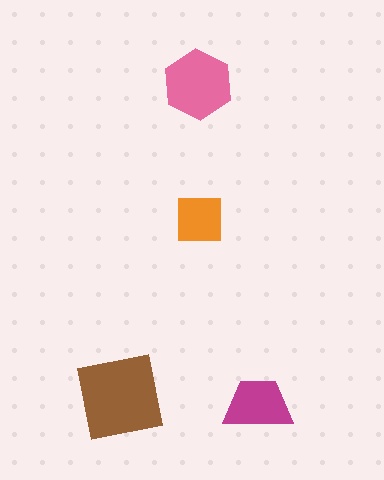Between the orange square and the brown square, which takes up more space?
The brown square.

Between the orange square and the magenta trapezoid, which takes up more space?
The magenta trapezoid.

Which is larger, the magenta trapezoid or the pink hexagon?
The pink hexagon.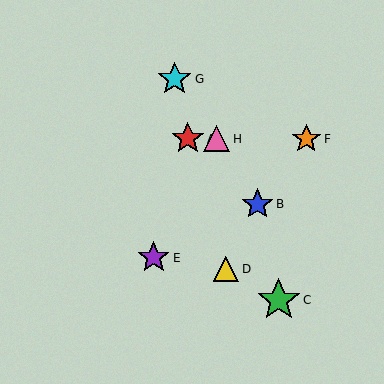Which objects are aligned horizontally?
Objects A, F, H are aligned horizontally.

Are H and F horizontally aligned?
Yes, both are at y≈139.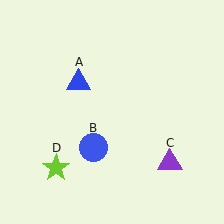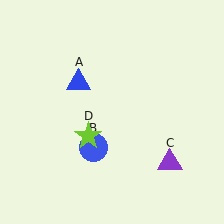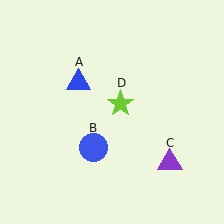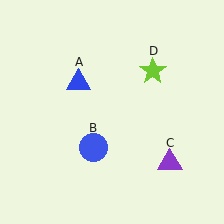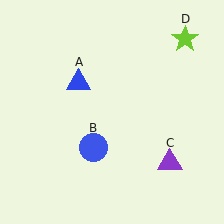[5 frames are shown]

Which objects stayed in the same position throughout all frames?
Blue triangle (object A) and blue circle (object B) and purple triangle (object C) remained stationary.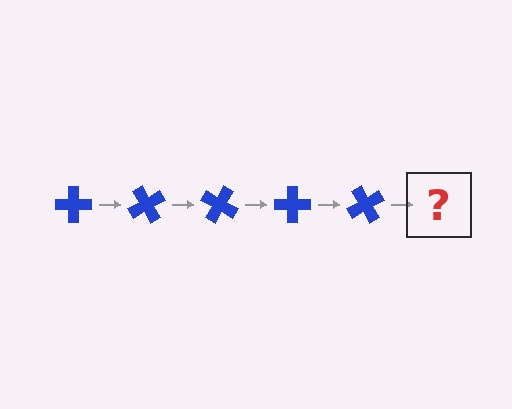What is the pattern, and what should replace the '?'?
The pattern is that the cross rotates 60 degrees each step. The '?' should be a blue cross rotated 300 degrees.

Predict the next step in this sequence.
The next step is a blue cross rotated 300 degrees.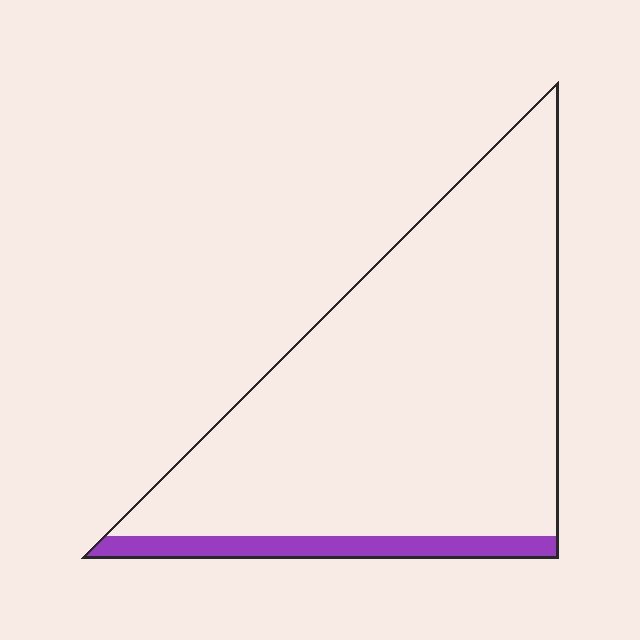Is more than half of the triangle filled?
No.